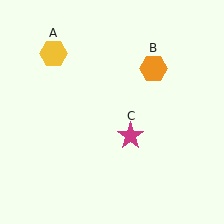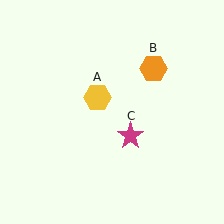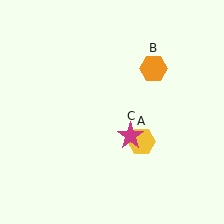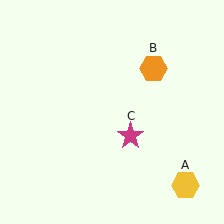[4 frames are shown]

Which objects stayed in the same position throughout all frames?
Orange hexagon (object B) and magenta star (object C) remained stationary.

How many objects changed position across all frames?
1 object changed position: yellow hexagon (object A).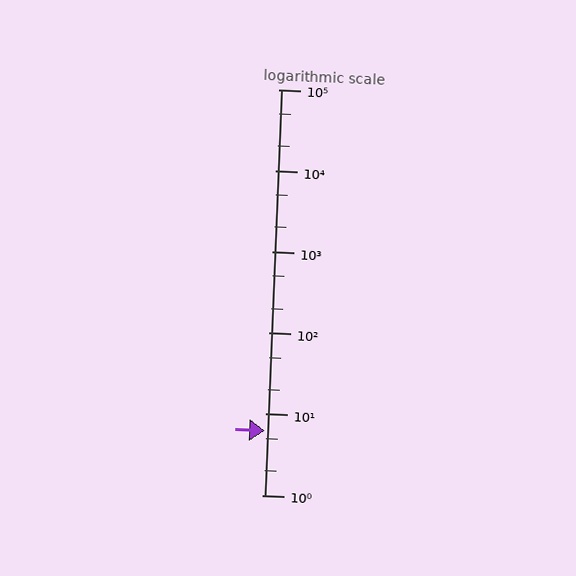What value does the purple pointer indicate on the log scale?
The pointer indicates approximately 6.3.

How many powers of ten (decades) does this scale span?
The scale spans 5 decades, from 1 to 100000.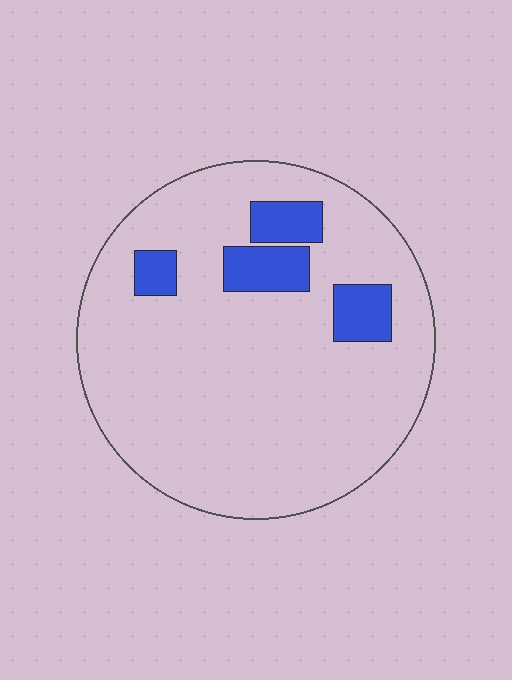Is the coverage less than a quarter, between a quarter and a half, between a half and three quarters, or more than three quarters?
Less than a quarter.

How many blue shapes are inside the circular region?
4.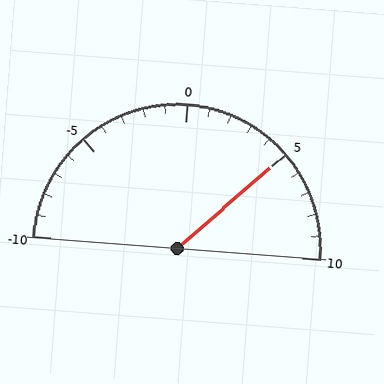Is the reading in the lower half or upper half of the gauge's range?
The reading is in the upper half of the range (-10 to 10).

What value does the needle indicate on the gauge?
The needle indicates approximately 5.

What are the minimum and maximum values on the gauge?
The gauge ranges from -10 to 10.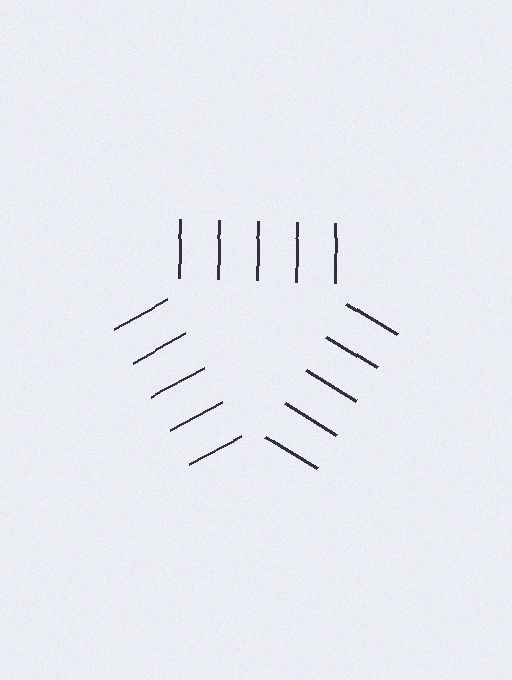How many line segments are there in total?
15 — 5 along each of the 3 edges.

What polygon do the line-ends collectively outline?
An illusory triangle — the line segments terminate on its edges but no continuous stroke is drawn.